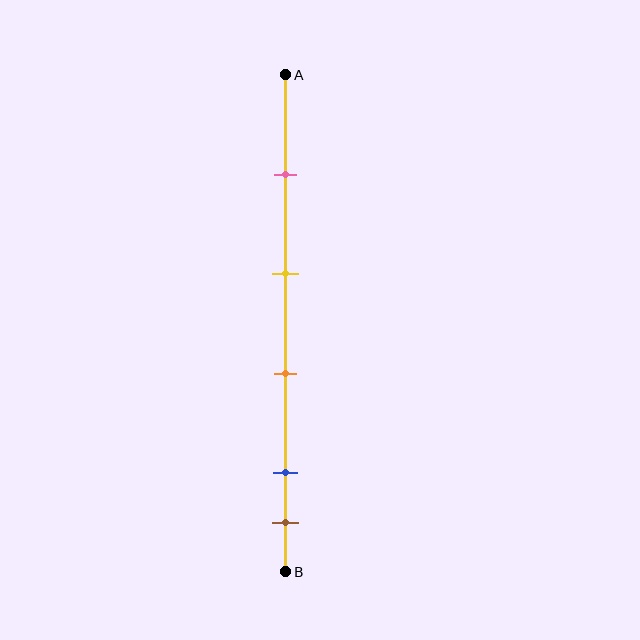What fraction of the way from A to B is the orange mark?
The orange mark is approximately 60% (0.6) of the way from A to B.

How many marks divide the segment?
There are 5 marks dividing the segment.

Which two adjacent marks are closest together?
The blue and brown marks are the closest adjacent pair.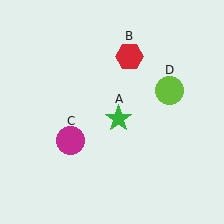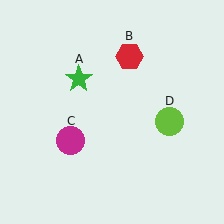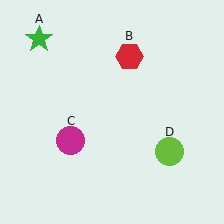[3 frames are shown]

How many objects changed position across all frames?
2 objects changed position: green star (object A), lime circle (object D).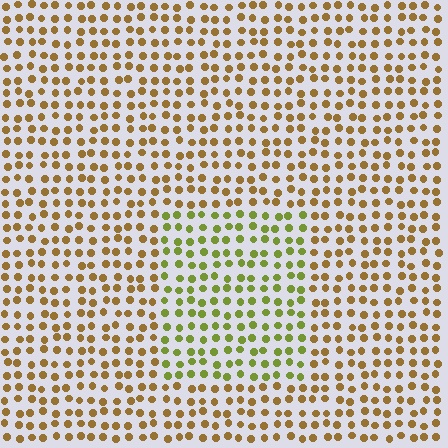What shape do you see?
I see a rectangle.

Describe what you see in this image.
The image is filled with small brown elements in a uniform arrangement. A rectangle-shaped region is visible where the elements are tinted to a slightly different hue, forming a subtle color boundary.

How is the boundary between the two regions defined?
The boundary is defined purely by a slight shift in hue (about 42 degrees). Spacing, size, and orientation are identical on both sides.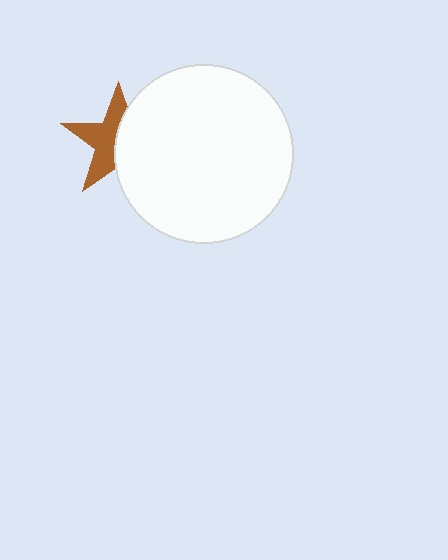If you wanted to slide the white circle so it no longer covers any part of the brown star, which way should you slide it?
Slide it right — that is the most direct way to separate the two shapes.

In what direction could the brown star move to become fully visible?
The brown star could move left. That would shift it out from behind the white circle entirely.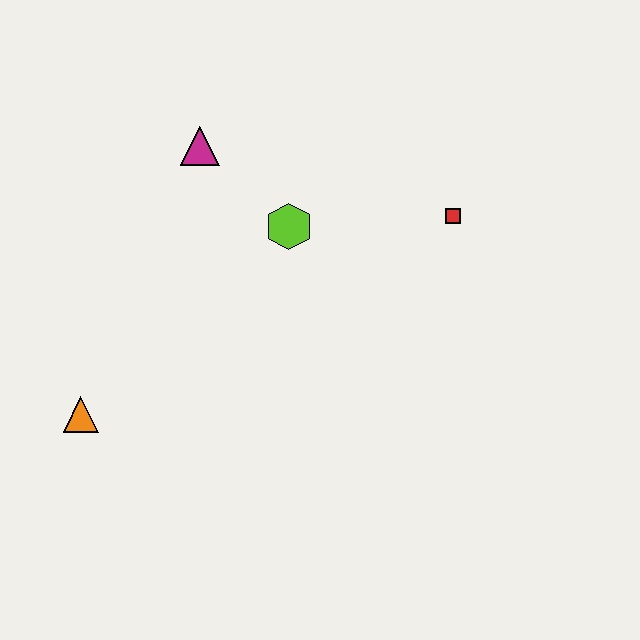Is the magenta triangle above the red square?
Yes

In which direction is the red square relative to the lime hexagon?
The red square is to the right of the lime hexagon.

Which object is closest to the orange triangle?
The lime hexagon is closest to the orange triangle.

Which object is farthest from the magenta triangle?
The orange triangle is farthest from the magenta triangle.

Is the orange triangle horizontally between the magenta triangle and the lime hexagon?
No